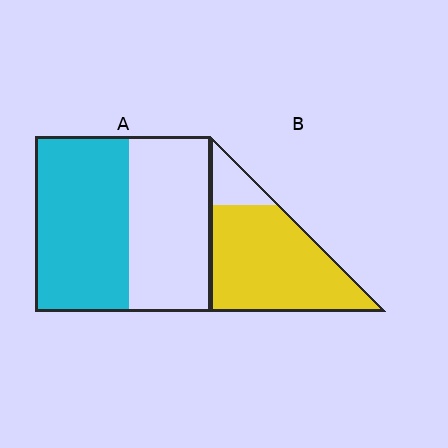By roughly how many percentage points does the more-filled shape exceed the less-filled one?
By roughly 30 percentage points (B over A).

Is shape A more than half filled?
Roughly half.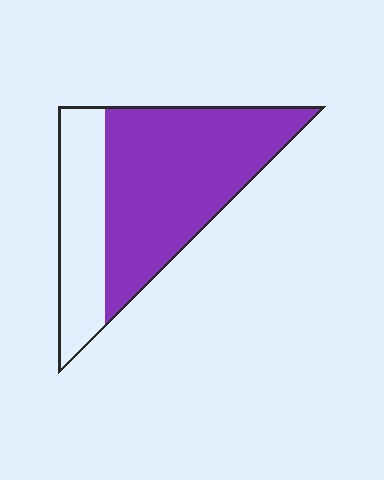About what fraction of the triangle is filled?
About two thirds (2/3).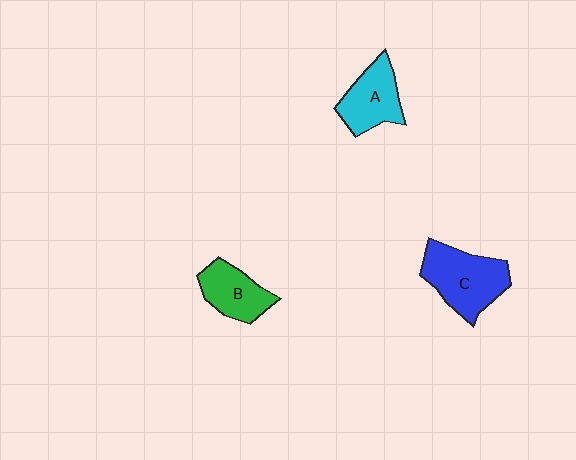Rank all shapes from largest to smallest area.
From largest to smallest: C (blue), A (cyan), B (green).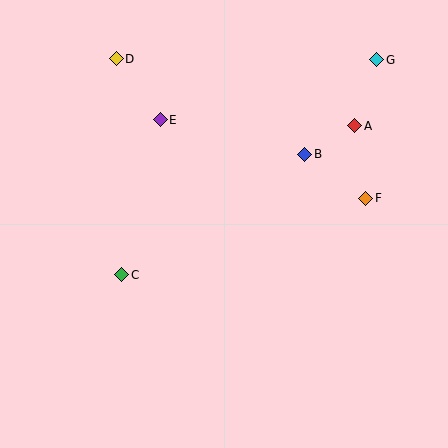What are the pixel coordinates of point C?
Point C is at (122, 275).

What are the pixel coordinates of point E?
Point E is at (160, 120).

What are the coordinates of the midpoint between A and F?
The midpoint between A and F is at (360, 162).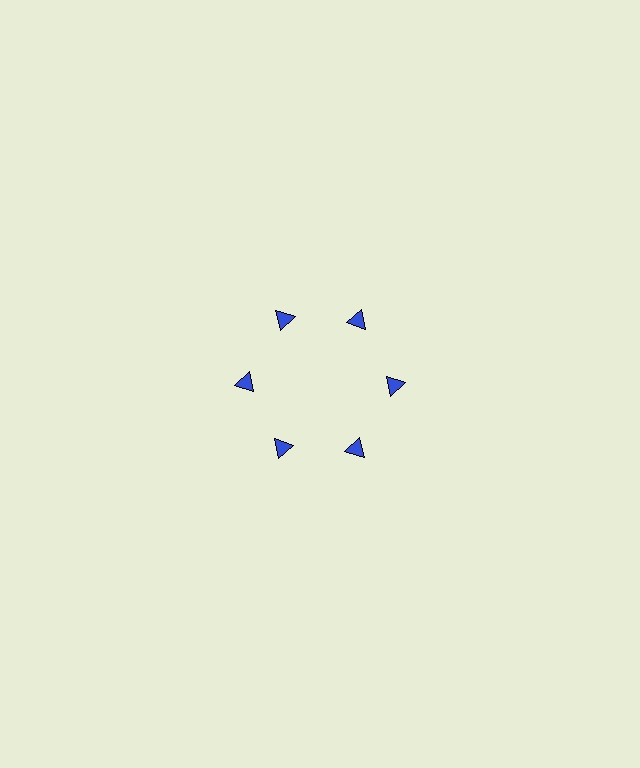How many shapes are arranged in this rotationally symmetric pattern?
There are 6 shapes, arranged in 6 groups of 1.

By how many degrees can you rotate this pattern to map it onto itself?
The pattern maps onto itself every 60 degrees of rotation.